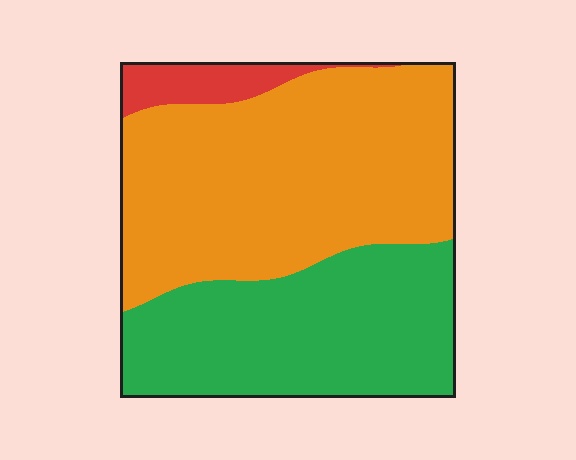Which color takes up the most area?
Orange, at roughly 55%.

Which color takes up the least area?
Red, at roughly 5%.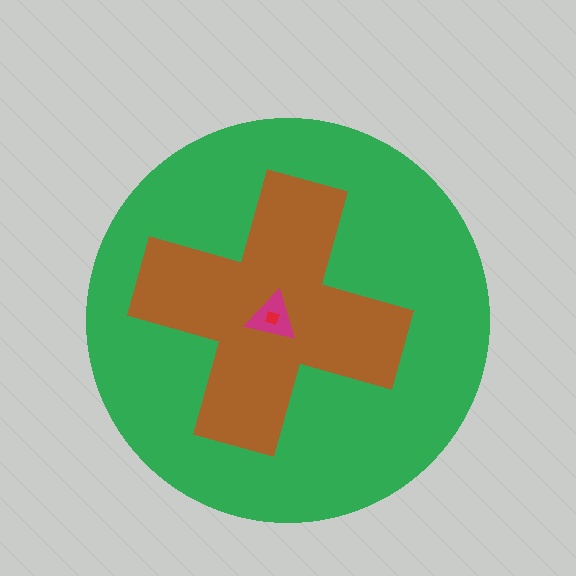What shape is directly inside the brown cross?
The magenta triangle.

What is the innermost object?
The red diamond.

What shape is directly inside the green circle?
The brown cross.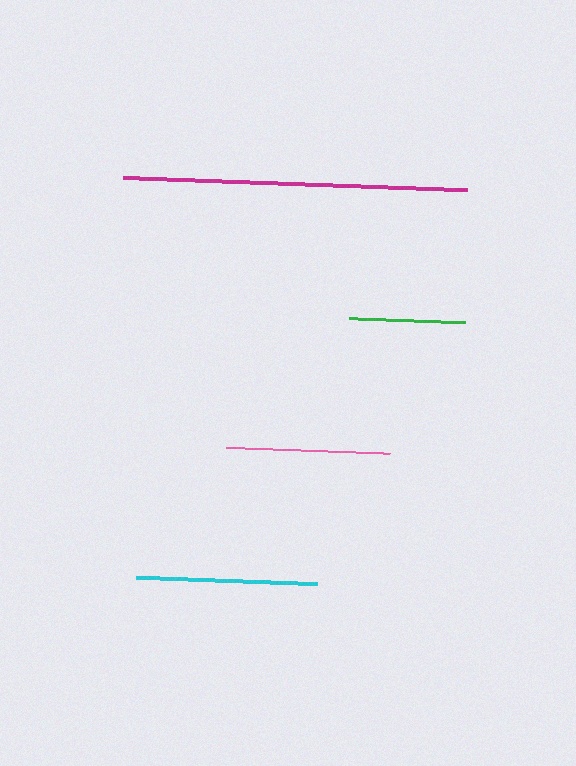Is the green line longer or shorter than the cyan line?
The cyan line is longer than the green line.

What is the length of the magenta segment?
The magenta segment is approximately 344 pixels long.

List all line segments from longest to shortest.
From longest to shortest: magenta, cyan, pink, green.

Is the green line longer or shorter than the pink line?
The pink line is longer than the green line.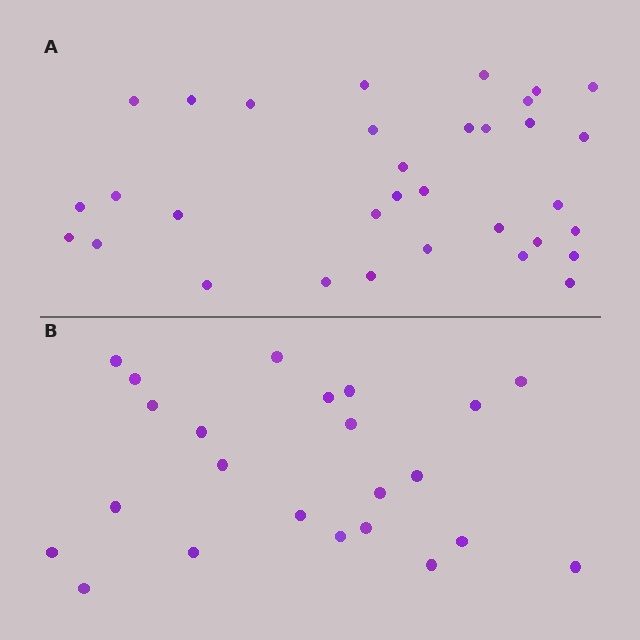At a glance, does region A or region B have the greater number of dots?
Region A (the top region) has more dots.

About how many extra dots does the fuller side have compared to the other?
Region A has roughly 10 or so more dots than region B.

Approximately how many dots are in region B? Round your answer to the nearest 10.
About 20 dots. (The exact count is 23, which rounds to 20.)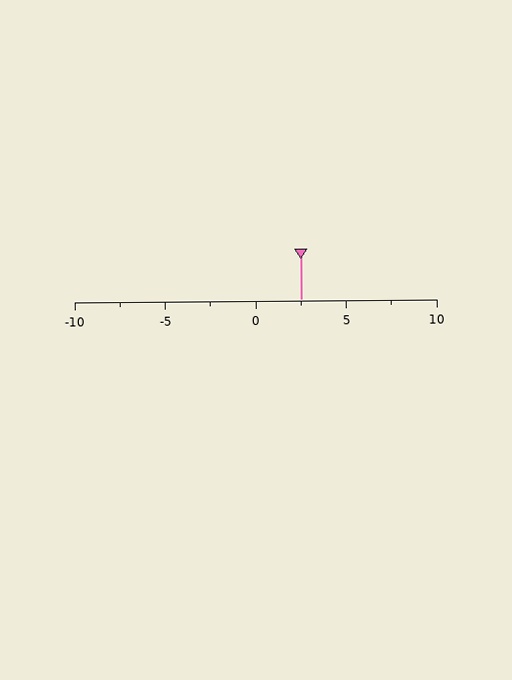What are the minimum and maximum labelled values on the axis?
The axis runs from -10 to 10.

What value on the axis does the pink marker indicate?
The marker indicates approximately 2.5.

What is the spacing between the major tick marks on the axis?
The major ticks are spaced 5 apart.